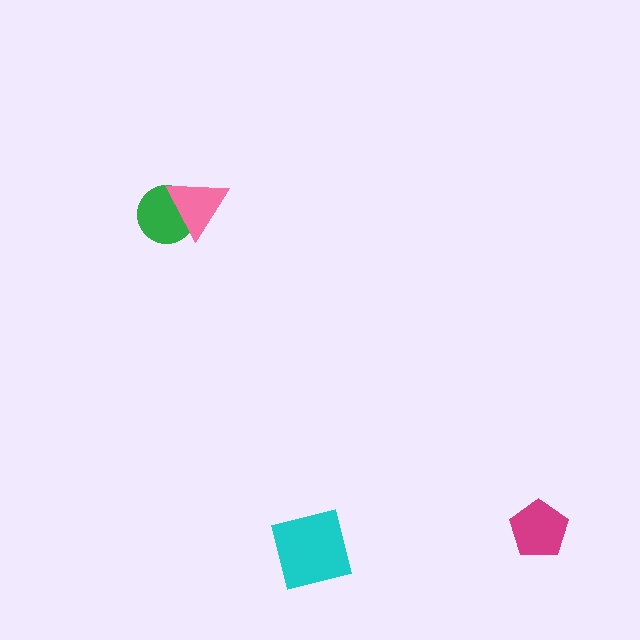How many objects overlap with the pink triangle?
1 object overlaps with the pink triangle.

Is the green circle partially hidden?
Yes, it is partially covered by another shape.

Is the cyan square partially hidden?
No, no other shape covers it.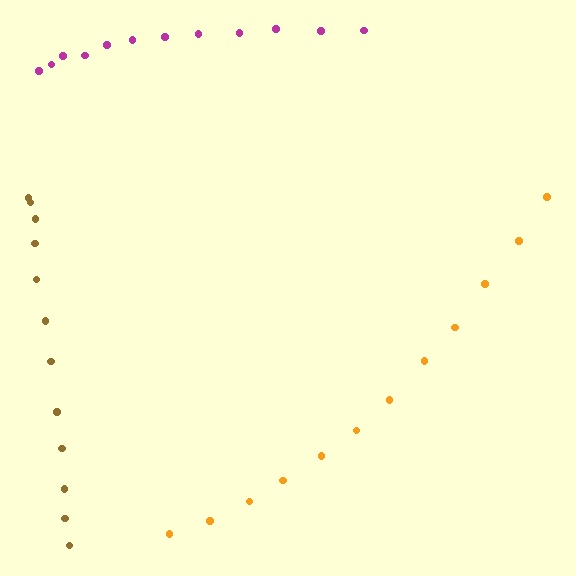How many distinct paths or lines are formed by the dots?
There are 3 distinct paths.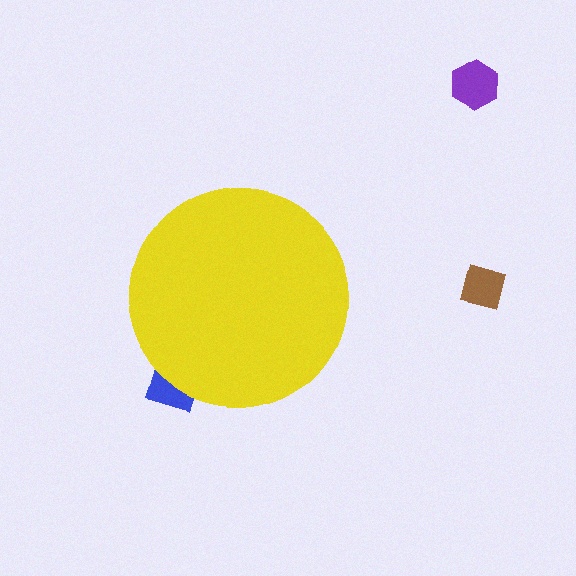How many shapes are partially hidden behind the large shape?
1 shape is partially hidden.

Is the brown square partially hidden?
No, the brown square is fully visible.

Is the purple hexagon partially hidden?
No, the purple hexagon is fully visible.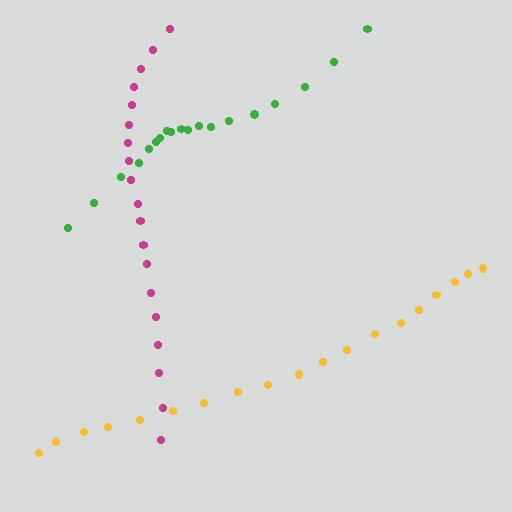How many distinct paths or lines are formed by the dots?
There are 3 distinct paths.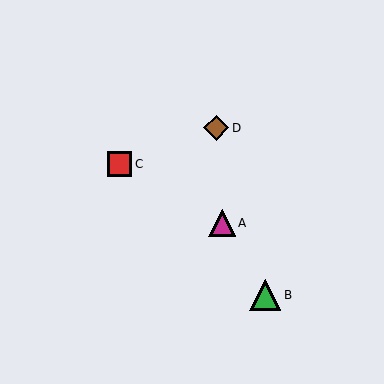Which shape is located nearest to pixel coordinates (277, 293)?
The green triangle (labeled B) at (265, 295) is nearest to that location.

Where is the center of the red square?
The center of the red square is at (120, 164).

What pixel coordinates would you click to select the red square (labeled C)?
Click at (120, 164) to select the red square C.